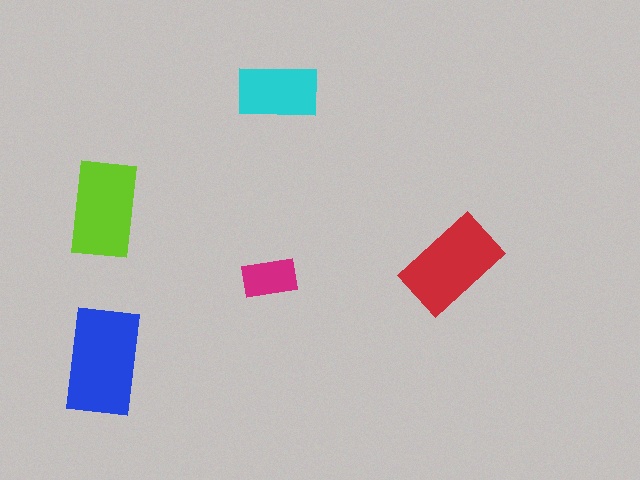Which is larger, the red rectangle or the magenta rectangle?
The red one.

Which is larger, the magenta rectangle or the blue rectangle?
The blue one.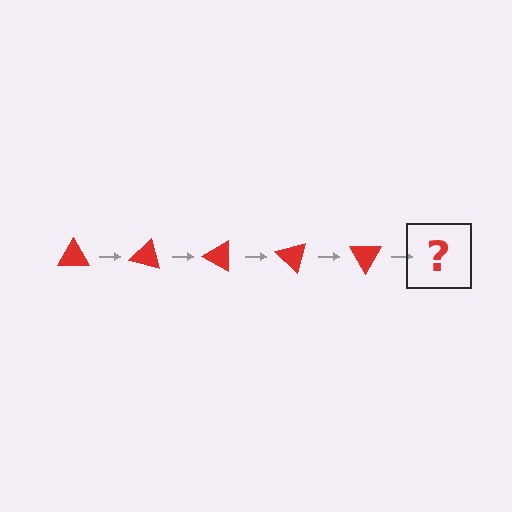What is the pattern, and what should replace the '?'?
The pattern is that the triangle rotates 15 degrees each step. The '?' should be a red triangle rotated 75 degrees.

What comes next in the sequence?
The next element should be a red triangle rotated 75 degrees.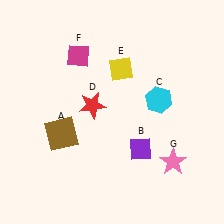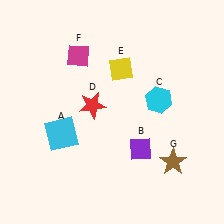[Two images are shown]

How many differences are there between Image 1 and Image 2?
There are 2 differences between the two images.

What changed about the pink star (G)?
In Image 1, G is pink. In Image 2, it changed to brown.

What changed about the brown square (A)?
In Image 1, A is brown. In Image 2, it changed to cyan.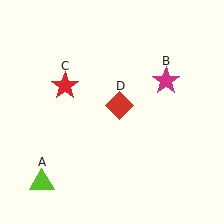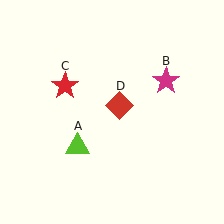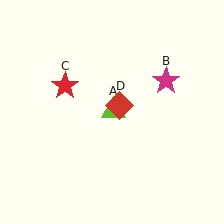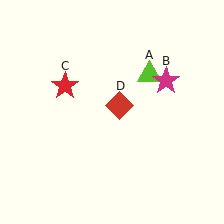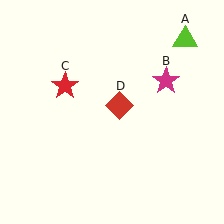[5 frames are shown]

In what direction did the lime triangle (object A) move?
The lime triangle (object A) moved up and to the right.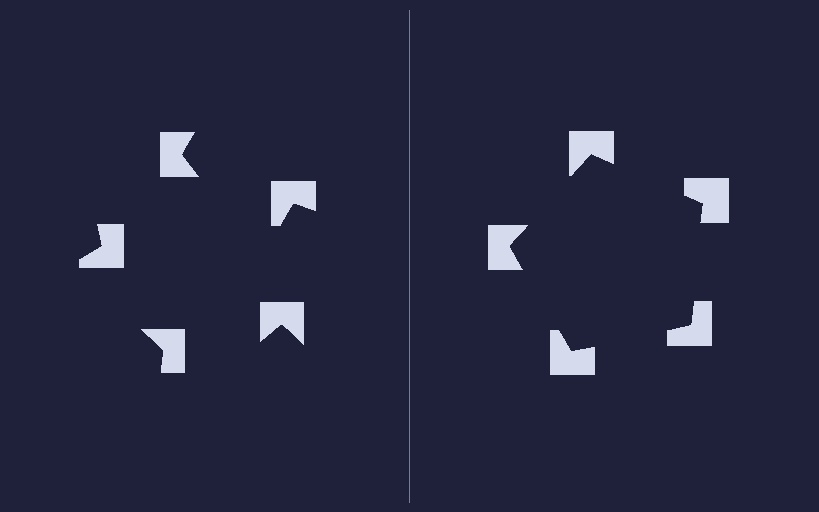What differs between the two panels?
The notched squares are positioned identically on both sides; only the wedge orientations differ. On the right they align to a pentagon; on the left they are misaligned.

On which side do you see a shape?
An illusory pentagon appears on the right side. On the left side the wedge cuts are rotated, so no coherent shape forms.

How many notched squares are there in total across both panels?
10 — 5 on each side.